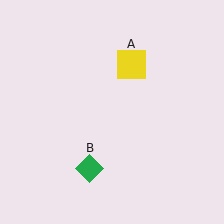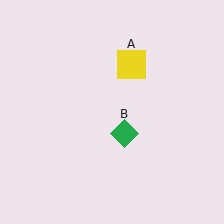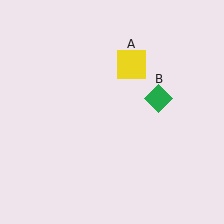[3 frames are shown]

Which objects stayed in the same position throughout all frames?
Yellow square (object A) remained stationary.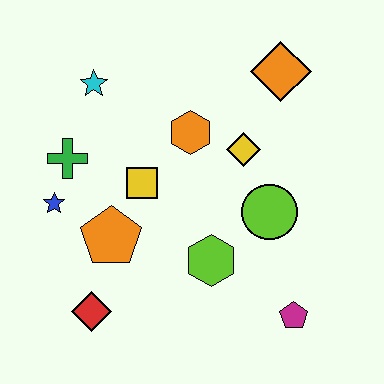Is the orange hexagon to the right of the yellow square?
Yes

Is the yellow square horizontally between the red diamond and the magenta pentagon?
Yes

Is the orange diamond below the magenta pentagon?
No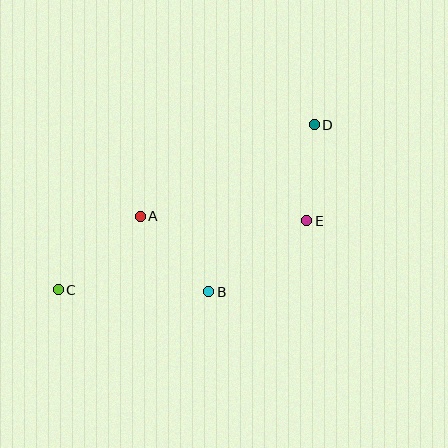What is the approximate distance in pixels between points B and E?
The distance between B and E is approximately 121 pixels.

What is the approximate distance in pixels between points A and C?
The distance between A and C is approximately 110 pixels.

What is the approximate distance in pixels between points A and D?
The distance between A and D is approximately 196 pixels.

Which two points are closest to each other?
Points D and E are closest to each other.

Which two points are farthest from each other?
Points C and D are farthest from each other.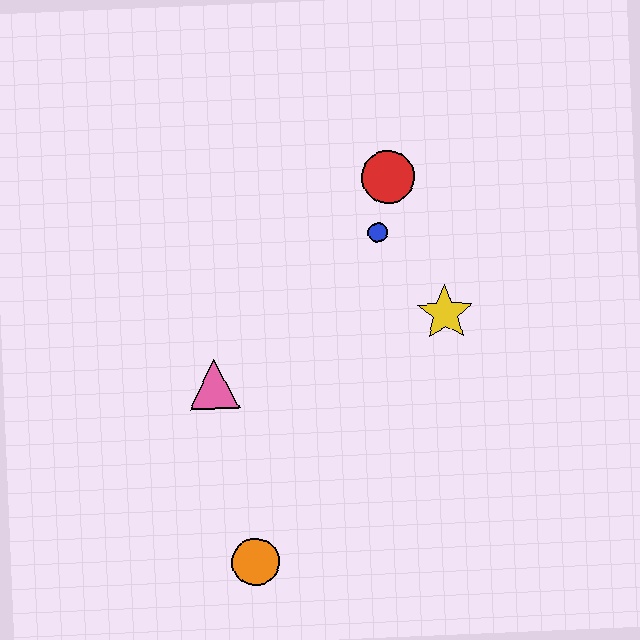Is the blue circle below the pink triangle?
No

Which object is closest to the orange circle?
The pink triangle is closest to the orange circle.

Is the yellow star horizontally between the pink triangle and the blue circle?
No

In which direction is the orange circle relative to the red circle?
The orange circle is below the red circle.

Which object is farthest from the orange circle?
The red circle is farthest from the orange circle.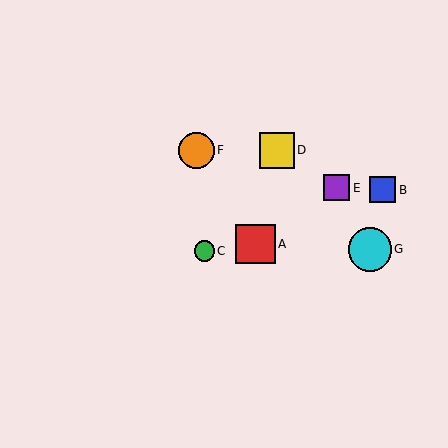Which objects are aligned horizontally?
Objects D, F are aligned horizontally.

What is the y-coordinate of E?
Object E is at y≈188.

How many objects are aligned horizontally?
2 objects (D, F) are aligned horizontally.